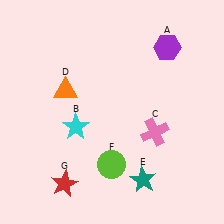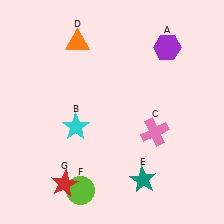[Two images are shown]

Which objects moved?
The objects that moved are: the orange triangle (D), the lime circle (F).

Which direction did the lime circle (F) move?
The lime circle (F) moved left.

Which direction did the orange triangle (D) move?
The orange triangle (D) moved up.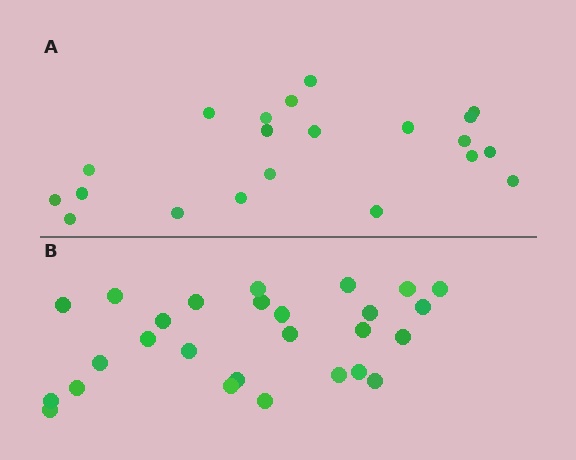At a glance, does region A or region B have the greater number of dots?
Region B (the bottom region) has more dots.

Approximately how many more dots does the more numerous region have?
Region B has about 6 more dots than region A.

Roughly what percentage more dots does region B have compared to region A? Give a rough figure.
About 30% more.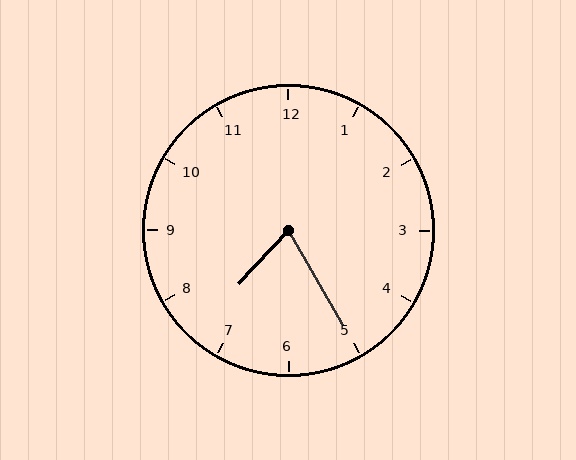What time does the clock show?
7:25.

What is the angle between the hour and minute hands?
Approximately 72 degrees.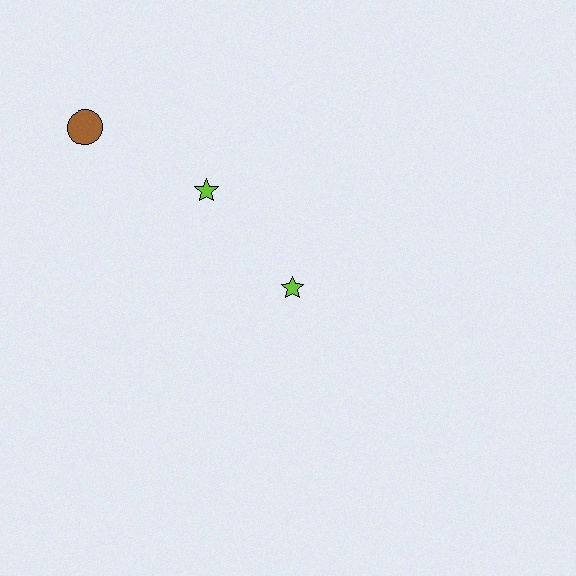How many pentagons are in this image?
There are no pentagons.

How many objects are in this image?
There are 3 objects.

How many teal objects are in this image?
There are no teal objects.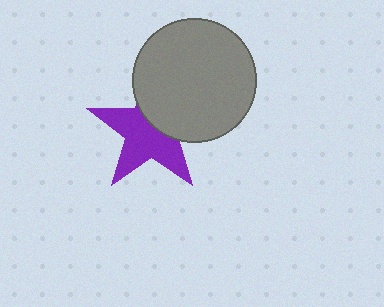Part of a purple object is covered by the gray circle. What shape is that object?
It is a star.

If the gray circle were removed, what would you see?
You would see the complete purple star.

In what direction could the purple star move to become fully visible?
The purple star could move toward the lower-left. That would shift it out from behind the gray circle entirely.